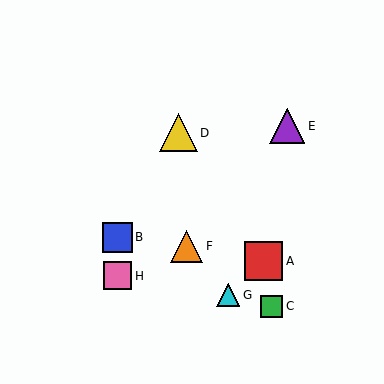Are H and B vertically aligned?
Yes, both are at x≈117.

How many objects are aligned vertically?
2 objects (B, H) are aligned vertically.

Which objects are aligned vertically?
Objects B, H are aligned vertically.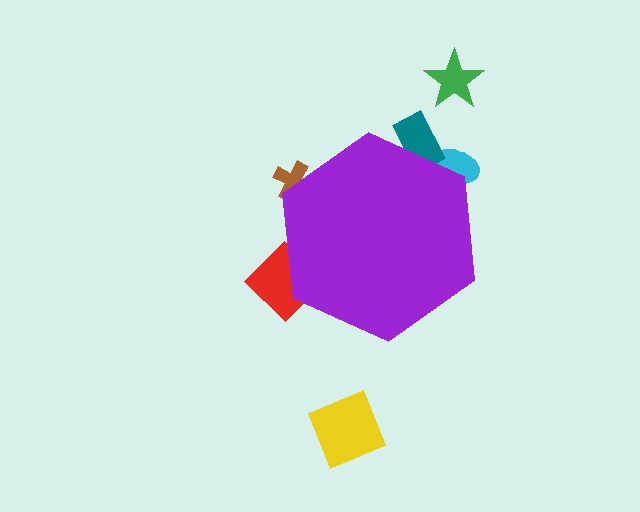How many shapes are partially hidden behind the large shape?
4 shapes are partially hidden.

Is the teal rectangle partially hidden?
Yes, the teal rectangle is partially hidden behind the purple hexagon.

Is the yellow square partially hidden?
No, the yellow square is fully visible.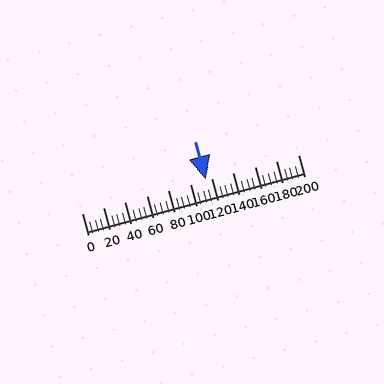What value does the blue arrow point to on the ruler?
The blue arrow points to approximately 115.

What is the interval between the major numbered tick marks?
The major tick marks are spaced 20 units apart.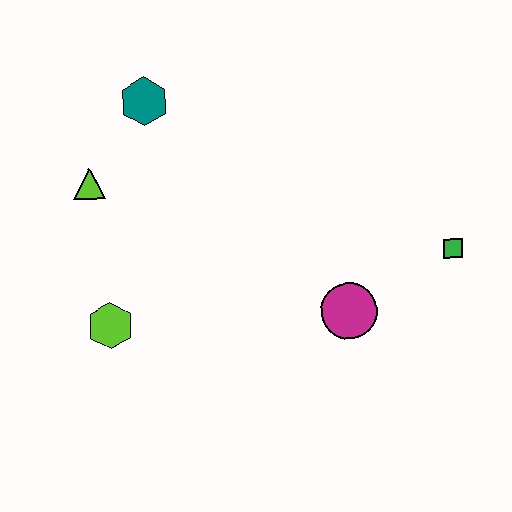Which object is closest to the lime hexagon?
The lime triangle is closest to the lime hexagon.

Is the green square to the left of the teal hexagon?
No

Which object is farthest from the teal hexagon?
The green square is farthest from the teal hexagon.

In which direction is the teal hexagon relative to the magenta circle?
The teal hexagon is above the magenta circle.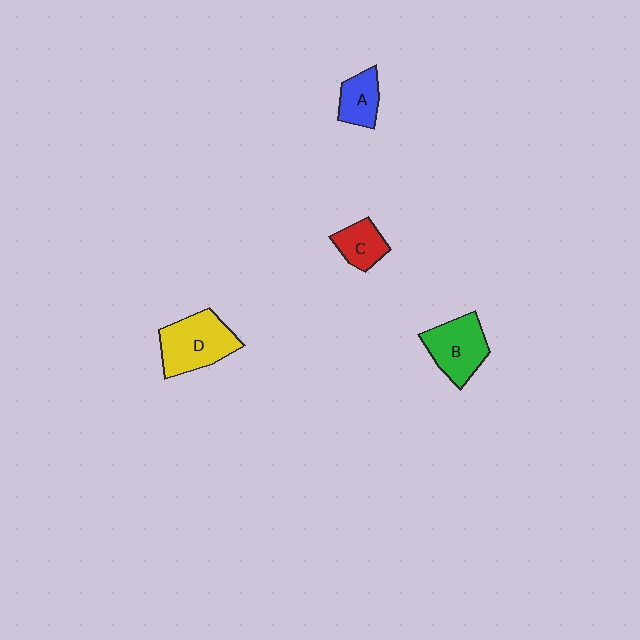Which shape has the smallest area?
Shape C (red).